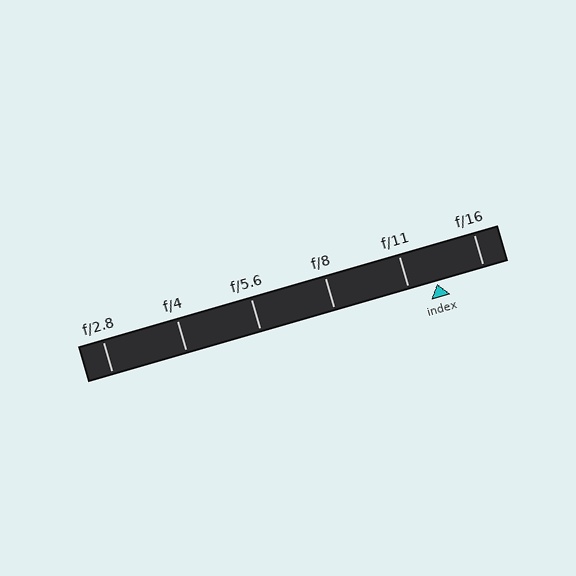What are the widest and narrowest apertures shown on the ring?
The widest aperture shown is f/2.8 and the narrowest is f/16.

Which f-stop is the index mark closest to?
The index mark is closest to f/11.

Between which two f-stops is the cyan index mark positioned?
The index mark is between f/11 and f/16.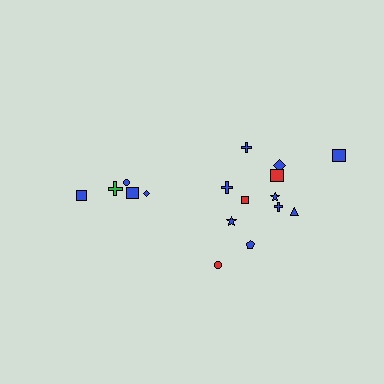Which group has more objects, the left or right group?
The right group.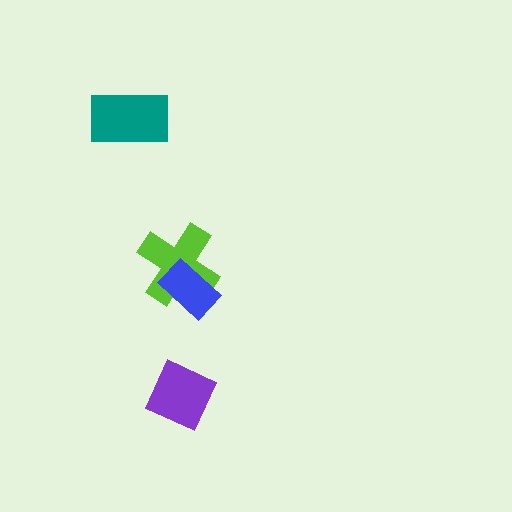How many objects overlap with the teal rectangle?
0 objects overlap with the teal rectangle.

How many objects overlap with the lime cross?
1 object overlaps with the lime cross.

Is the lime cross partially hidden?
Yes, it is partially covered by another shape.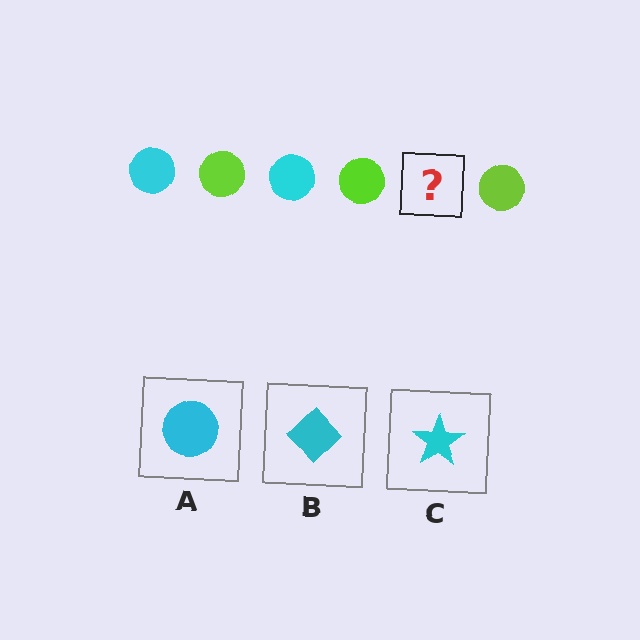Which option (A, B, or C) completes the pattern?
A.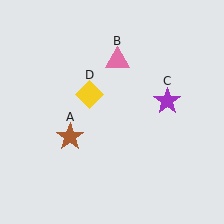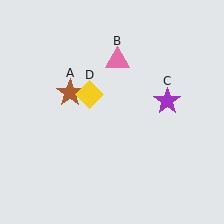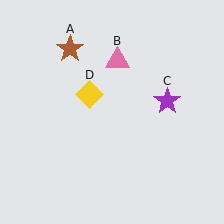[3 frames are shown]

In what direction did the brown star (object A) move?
The brown star (object A) moved up.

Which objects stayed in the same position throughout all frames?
Pink triangle (object B) and purple star (object C) and yellow diamond (object D) remained stationary.